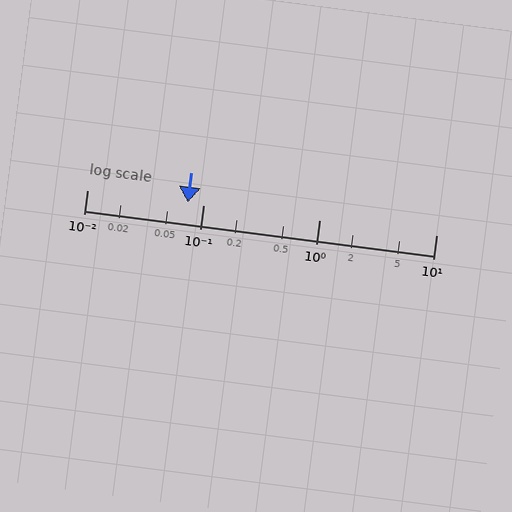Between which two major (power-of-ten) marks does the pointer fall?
The pointer is between 0.01 and 0.1.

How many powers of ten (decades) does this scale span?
The scale spans 3 decades, from 0.01 to 10.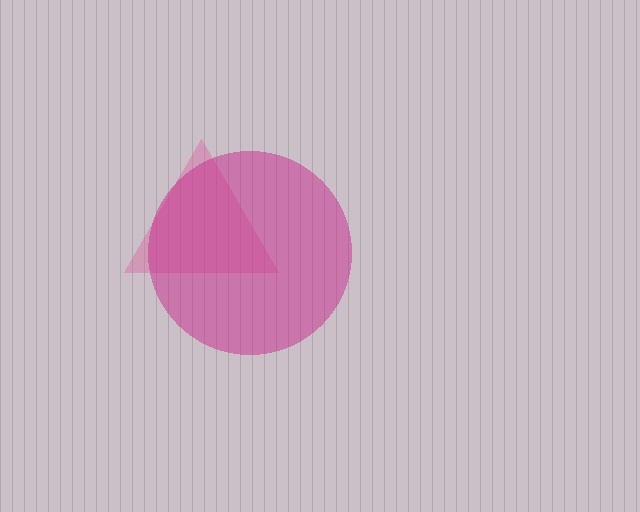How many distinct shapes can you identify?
There are 2 distinct shapes: a pink triangle, a magenta circle.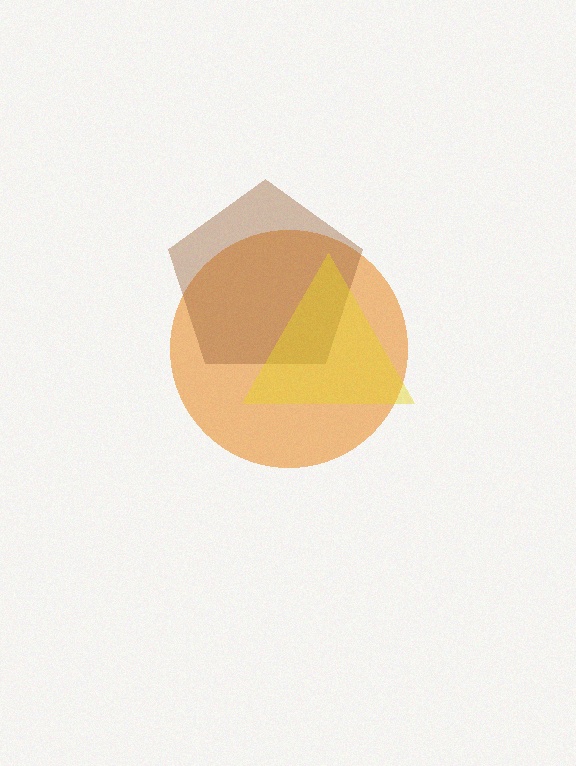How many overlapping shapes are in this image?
There are 3 overlapping shapes in the image.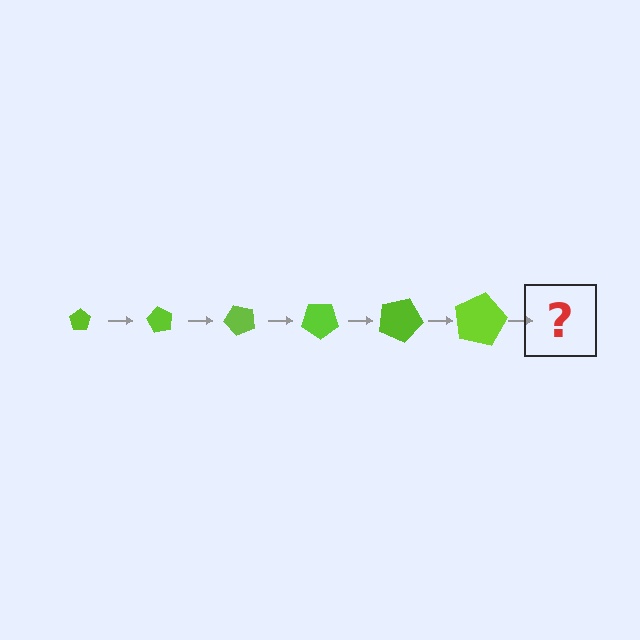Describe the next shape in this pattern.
It should be a pentagon, larger than the previous one and rotated 360 degrees from the start.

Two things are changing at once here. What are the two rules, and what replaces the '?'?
The two rules are that the pentagon grows larger each step and it rotates 60 degrees each step. The '?' should be a pentagon, larger than the previous one and rotated 360 degrees from the start.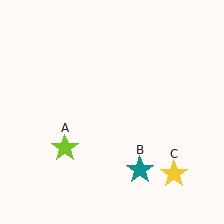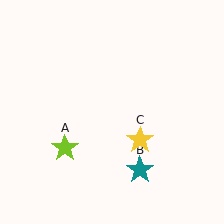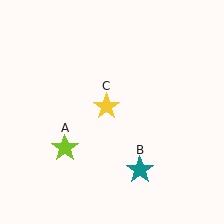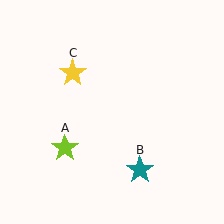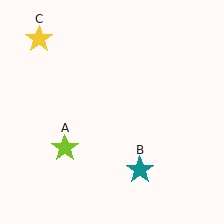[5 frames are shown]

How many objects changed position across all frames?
1 object changed position: yellow star (object C).